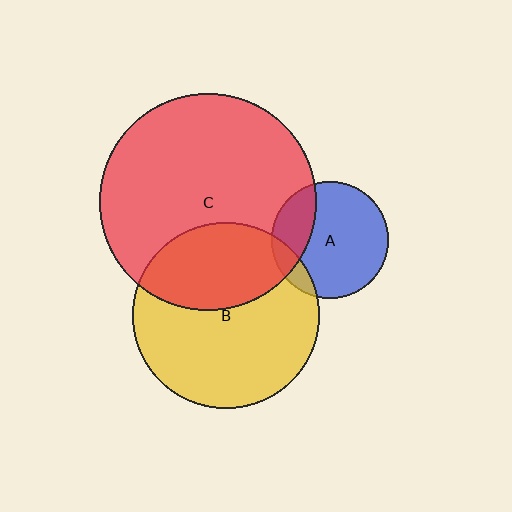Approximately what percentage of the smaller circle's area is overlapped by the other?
Approximately 10%.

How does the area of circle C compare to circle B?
Approximately 1.3 times.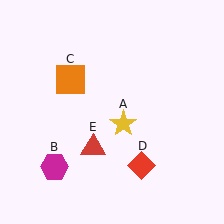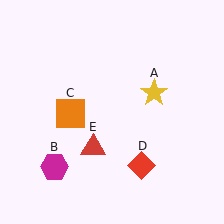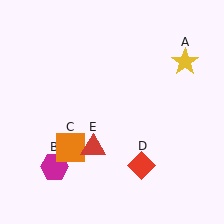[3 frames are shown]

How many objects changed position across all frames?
2 objects changed position: yellow star (object A), orange square (object C).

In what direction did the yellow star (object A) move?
The yellow star (object A) moved up and to the right.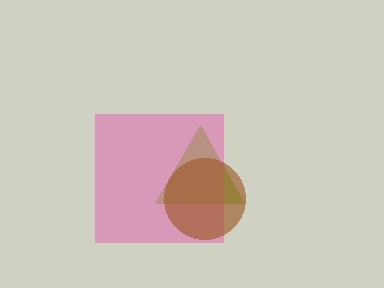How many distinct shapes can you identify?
There are 3 distinct shapes: a lime triangle, a pink square, a brown circle.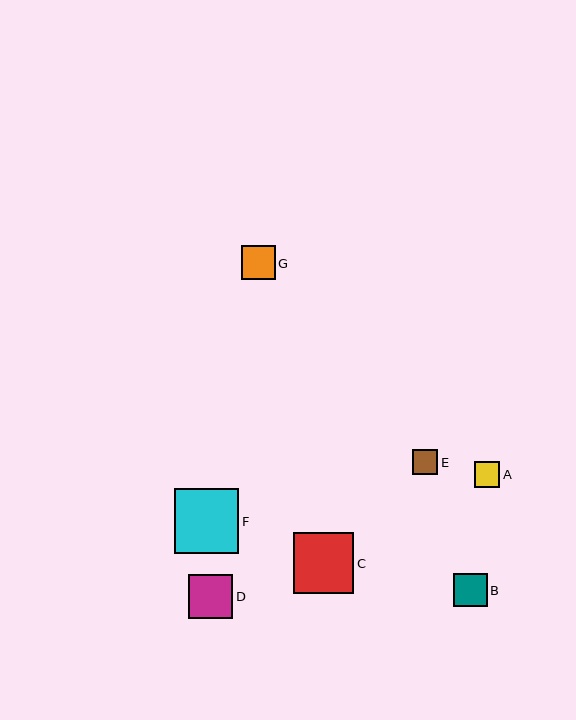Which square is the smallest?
Square E is the smallest with a size of approximately 25 pixels.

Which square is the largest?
Square F is the largest with a size of approximately 65 pixels.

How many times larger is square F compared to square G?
Square F is approximately 1.9 times the size of square G.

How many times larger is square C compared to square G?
Square C is approximately 1.8 times the size of square G.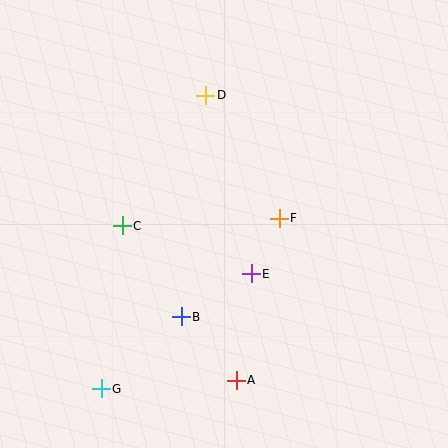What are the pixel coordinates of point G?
Point G is at (101, 389).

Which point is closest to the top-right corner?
Point D is closest to the top-right corner.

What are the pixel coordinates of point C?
Point C is at (122, 226).